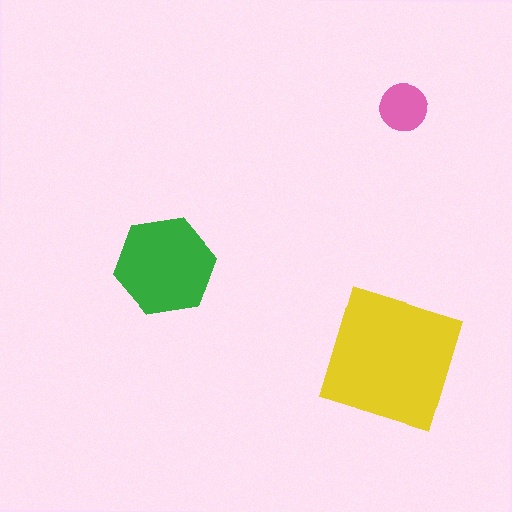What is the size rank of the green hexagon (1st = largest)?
2nd.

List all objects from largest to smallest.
The yellow square, the green hexagon, the pink circle.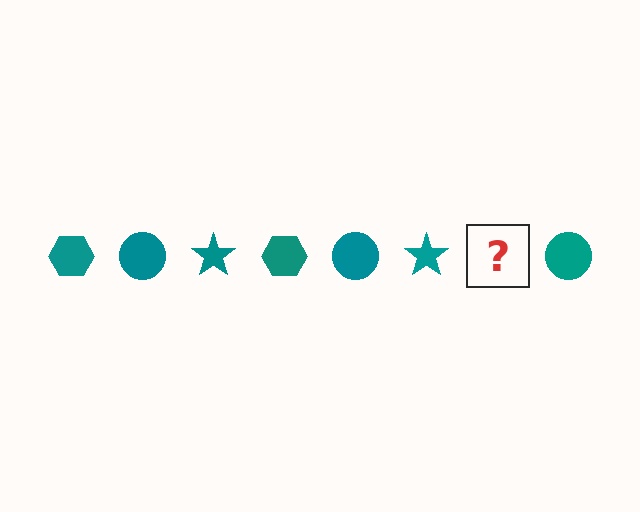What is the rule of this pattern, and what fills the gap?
The rule is that the pattern cycles through hexagon, circle, star shapes in teal. The gap should be filled with a teal hexagon.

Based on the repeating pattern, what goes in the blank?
The blank should be a teal hexagon.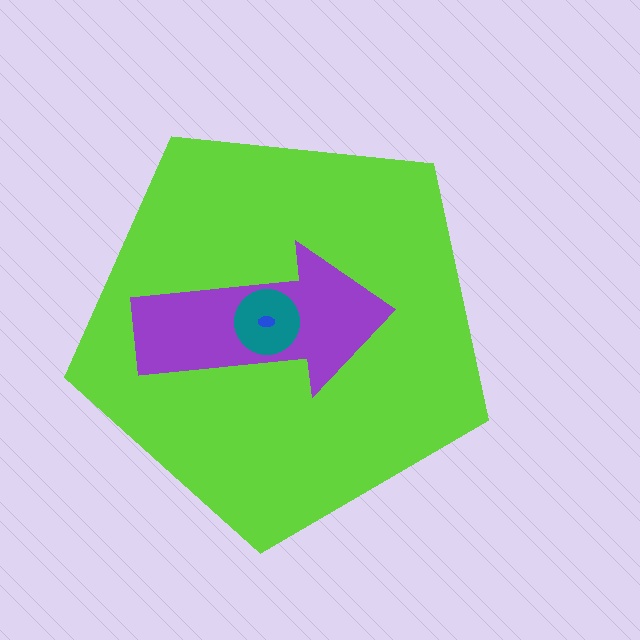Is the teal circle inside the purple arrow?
Yes.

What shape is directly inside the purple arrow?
The teal circle.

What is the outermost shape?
The lime pentagon.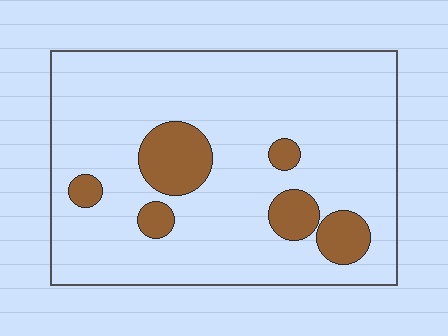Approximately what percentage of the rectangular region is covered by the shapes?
Approximately 15%.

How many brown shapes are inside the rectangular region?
6.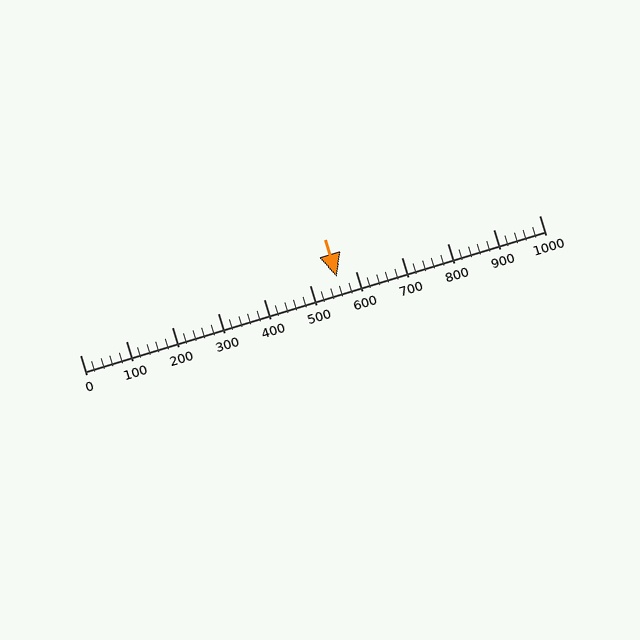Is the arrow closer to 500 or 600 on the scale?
The arrow is closer to 600.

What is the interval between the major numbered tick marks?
The major tick marks are spaced 100 units apart.